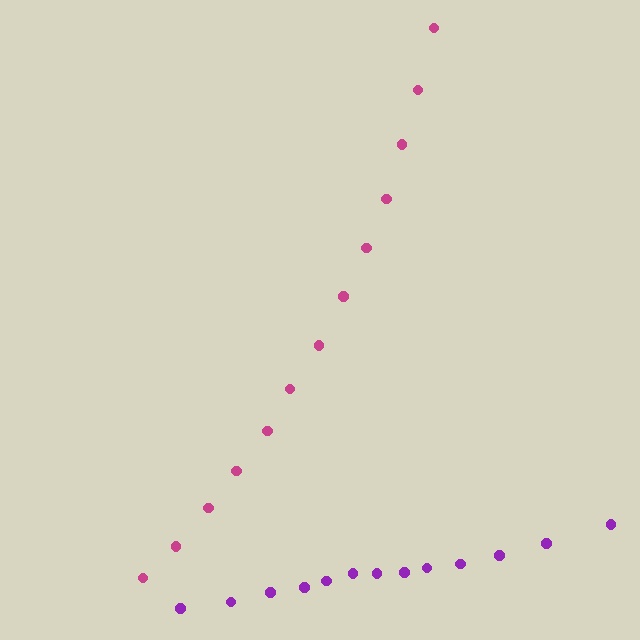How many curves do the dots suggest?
There are 2 distinct paths.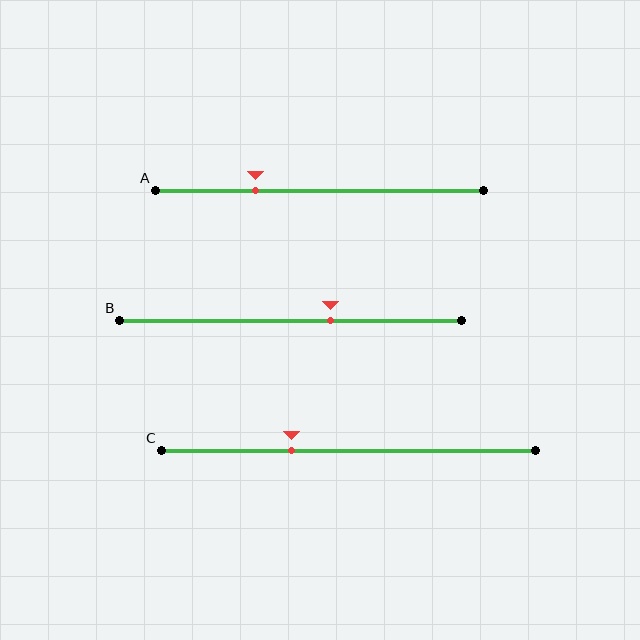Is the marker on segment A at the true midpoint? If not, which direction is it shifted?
No, the marker on segment A is shifted to the left by about 19% of the segment length.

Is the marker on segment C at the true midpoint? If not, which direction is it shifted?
No, the marker on segment C is shifted to the left by about 15% of the segment length.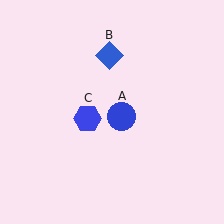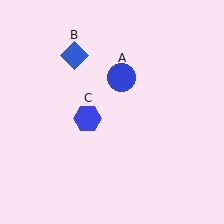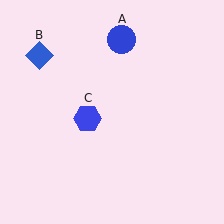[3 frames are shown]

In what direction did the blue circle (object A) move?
The blue circle (object A) moved up.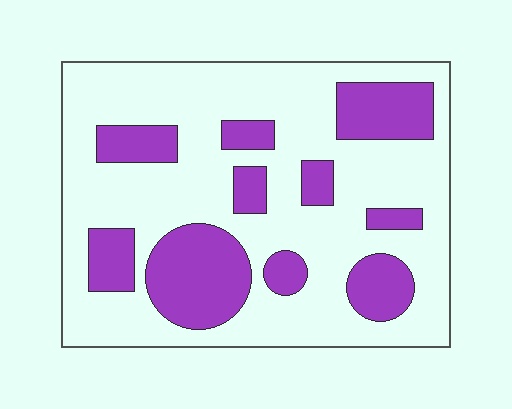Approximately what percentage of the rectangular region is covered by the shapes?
Approximately 30%.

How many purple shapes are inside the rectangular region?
10.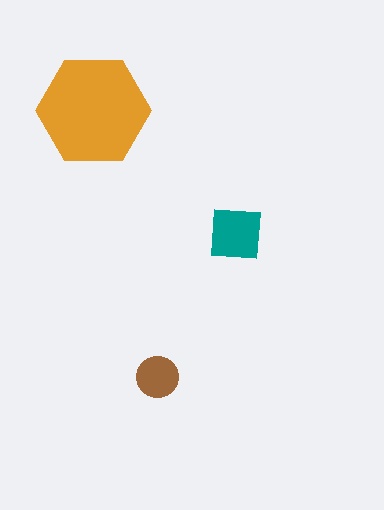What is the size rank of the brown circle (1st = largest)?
3rd.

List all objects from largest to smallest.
The orange hexagon, the teal square, the brown circle.